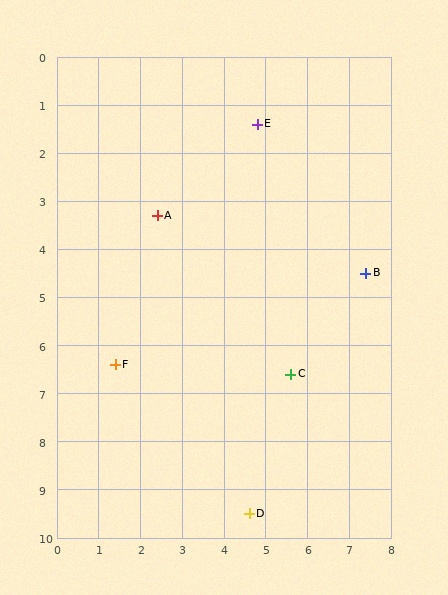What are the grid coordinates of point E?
Point E is at approximately (4.8, 1.4).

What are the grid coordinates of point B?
Point B is at approximately (7.4, 4.5).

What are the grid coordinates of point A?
Point A is at approximately (2.4, 3.3).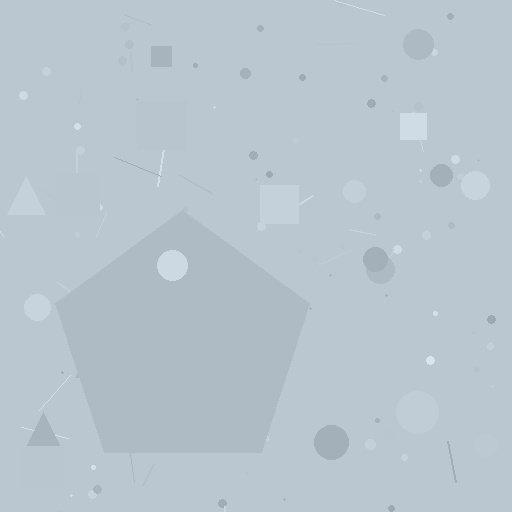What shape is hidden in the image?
A pentagon is hidden in the image.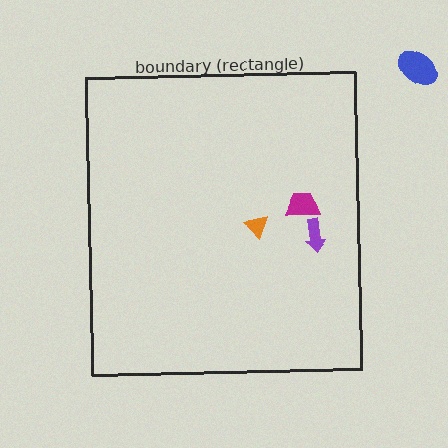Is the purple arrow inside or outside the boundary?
Inside.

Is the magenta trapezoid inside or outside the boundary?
Inside.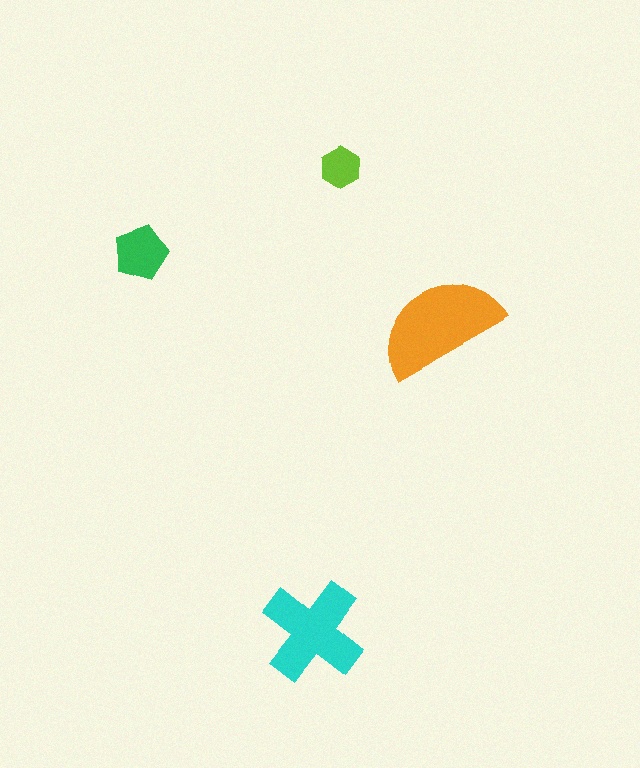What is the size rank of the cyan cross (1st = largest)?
2nd.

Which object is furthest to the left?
The green pentagon is leftmost.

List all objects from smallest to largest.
The lime hexagon, the green pentagon, the cyan cross, the orange semicircle.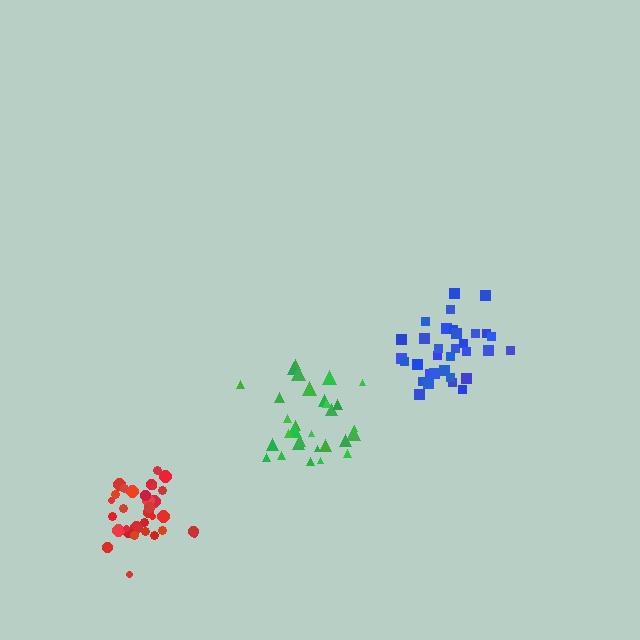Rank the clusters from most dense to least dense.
red, blue, green.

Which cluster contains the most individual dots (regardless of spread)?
Red (33).